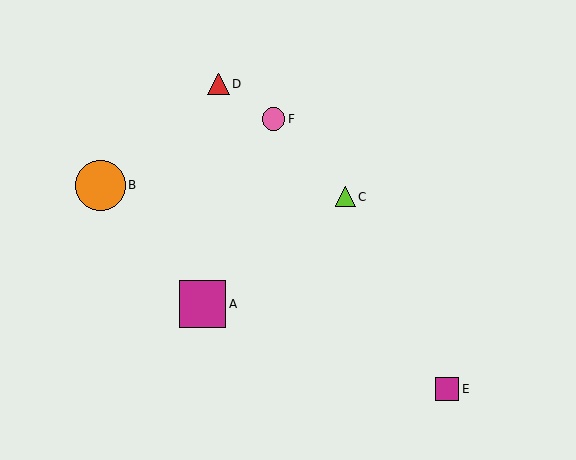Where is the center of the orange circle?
The center of the orange circle is at (100, 185).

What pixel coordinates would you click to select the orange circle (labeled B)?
Click at (100, 185) to select the orange circle B.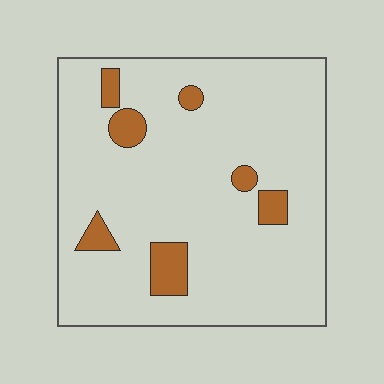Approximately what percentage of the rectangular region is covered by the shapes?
Approximately 10%.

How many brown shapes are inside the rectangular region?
7.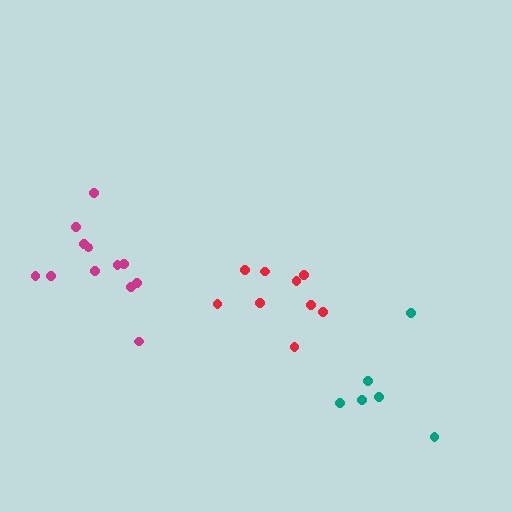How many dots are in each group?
Group 1: 9 dots, Group 2: 12 dots, Group 3: 6 dots (27 total).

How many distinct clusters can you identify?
There are 3 distinct clusters.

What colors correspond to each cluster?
The clusters are colored: red, magenta, teal.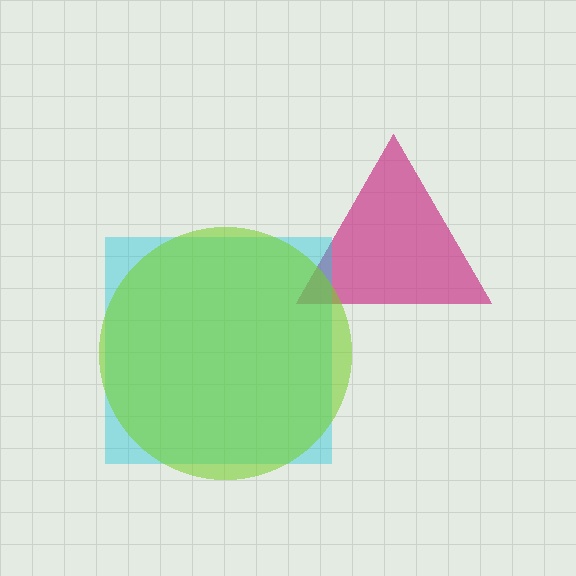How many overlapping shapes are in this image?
There are 3 overlapping shapes in the image.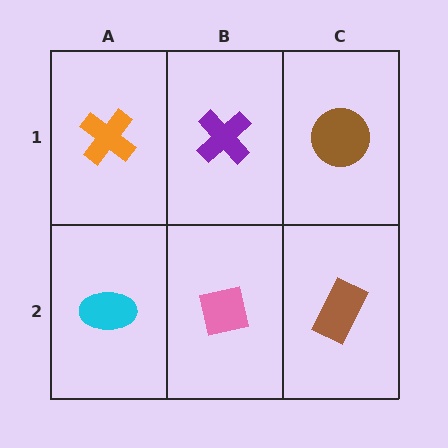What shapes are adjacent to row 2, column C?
A brown circle (row 1, column C), a pink square (row 2, column B).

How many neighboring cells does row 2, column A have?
2.